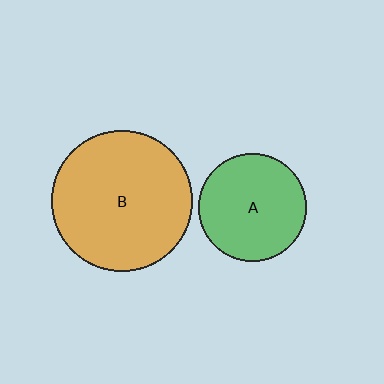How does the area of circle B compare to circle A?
Approximately 1.7 times.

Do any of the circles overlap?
No, none of the circles overlap.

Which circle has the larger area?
Circle B (orange).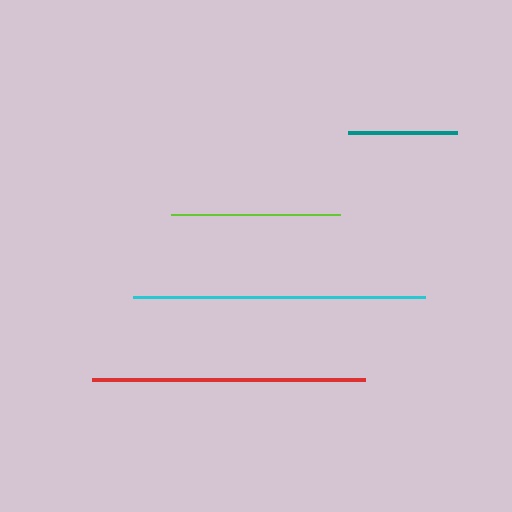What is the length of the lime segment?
The lime segment is approximately 170 pixels long.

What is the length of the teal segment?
The teal segment is approximately 109 pixels long.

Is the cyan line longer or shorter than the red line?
The cyan line is longer than the red line.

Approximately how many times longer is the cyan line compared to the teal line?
The cyan line is approximately 2.7 times the length of the teal line.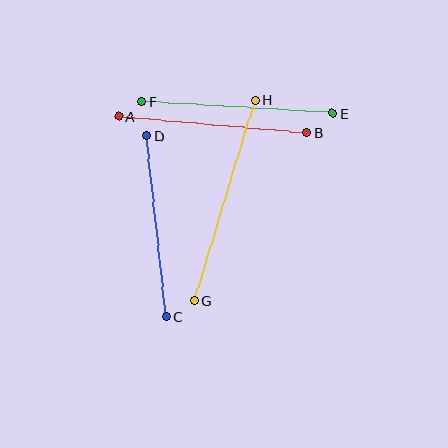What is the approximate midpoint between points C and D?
The midpoint is at approximately (156, 226) pixels.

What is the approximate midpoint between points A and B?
The midpoint is at approximately (213, 124) pixels.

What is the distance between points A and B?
The distance is approximately 189 pixels.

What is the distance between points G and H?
The distance is approximately 210 pixels.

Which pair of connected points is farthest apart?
Points G and H are farthest apart.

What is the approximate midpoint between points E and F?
The midpoint is at approximately (237, 107) pixels.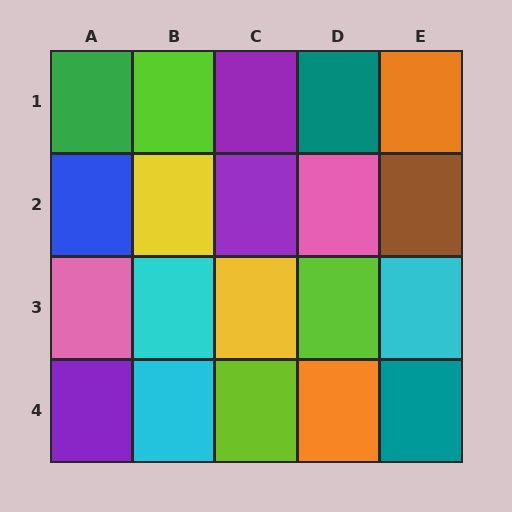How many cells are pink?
2 cells are pink.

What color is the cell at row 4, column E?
Teal.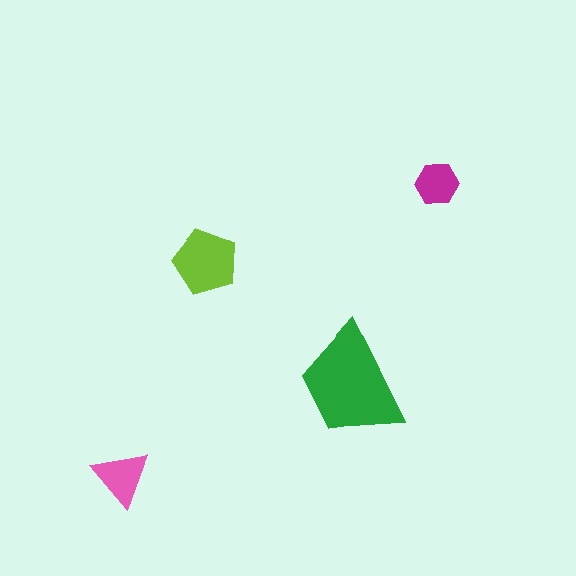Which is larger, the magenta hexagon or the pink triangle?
The pink triangle.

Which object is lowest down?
The pink triangle is bottommost.